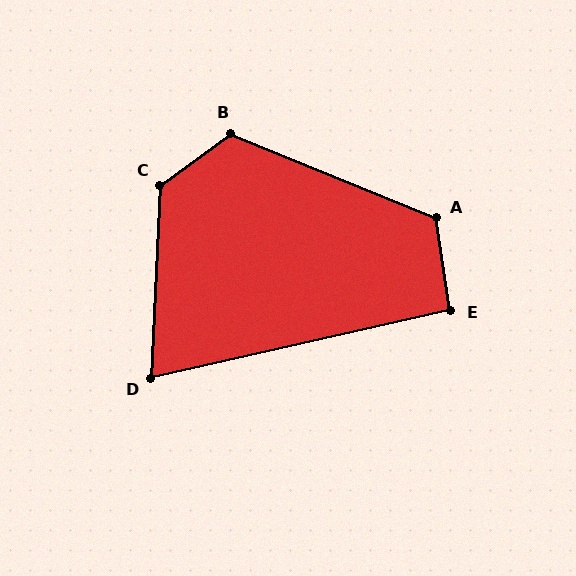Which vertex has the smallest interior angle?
D, at approximately 75 degrees.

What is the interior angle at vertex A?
Approximately 121 degrees (obtuse).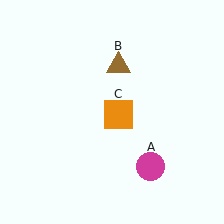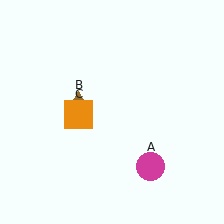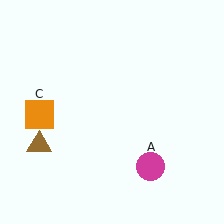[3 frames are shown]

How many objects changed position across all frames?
2 objects changed position: brown triangle (object B), orange square (object C).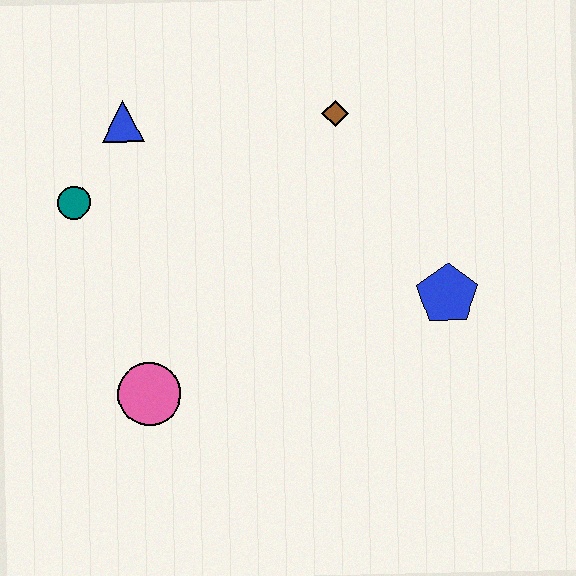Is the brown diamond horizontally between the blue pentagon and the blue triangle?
Yes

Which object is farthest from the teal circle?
The blue pentagon is farthest from the teal circle.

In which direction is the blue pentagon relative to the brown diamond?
The blue pentagon is below the brown diamond.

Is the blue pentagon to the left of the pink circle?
No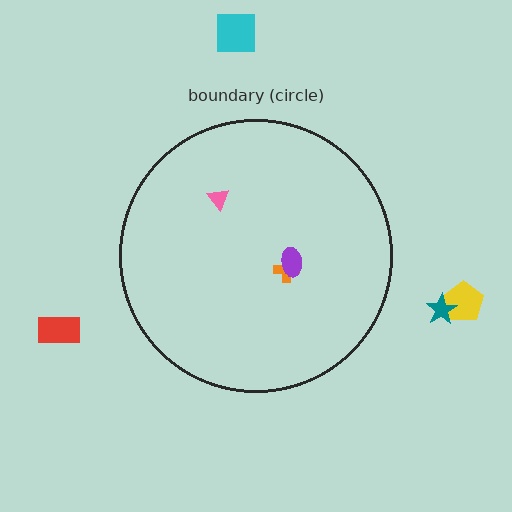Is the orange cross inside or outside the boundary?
Inside.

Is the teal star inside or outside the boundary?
Outside.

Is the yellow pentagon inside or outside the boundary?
Outside.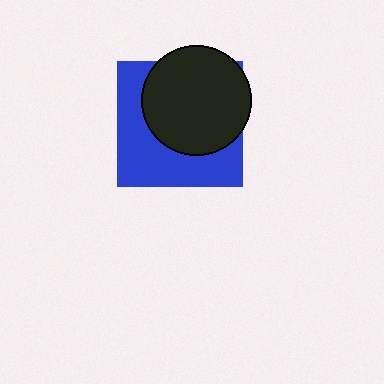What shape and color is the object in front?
The object in front is a black circle.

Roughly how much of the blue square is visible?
About half of it is visible (roughly 47%).